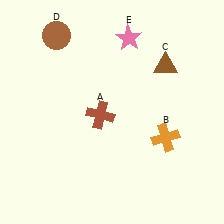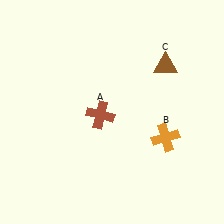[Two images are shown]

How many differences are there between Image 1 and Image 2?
There are 2 differences between the two images.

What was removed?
The brown circle (D), the pink star (E) were removed in Image 2.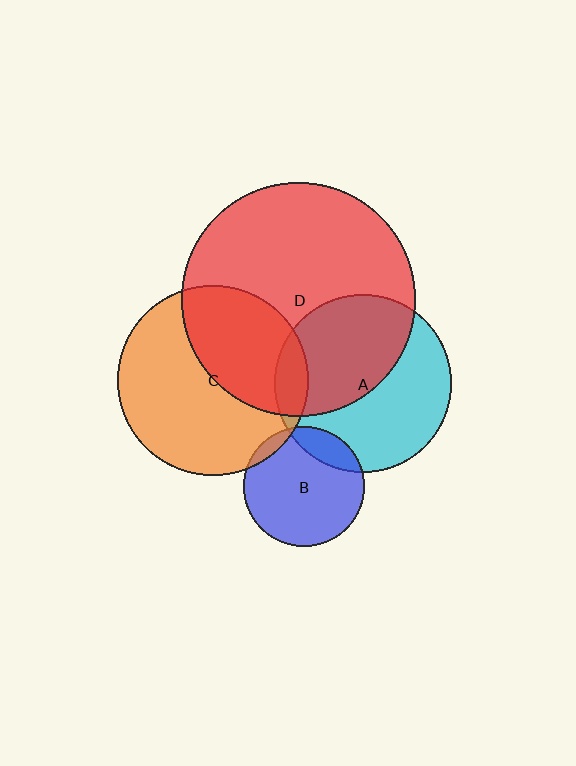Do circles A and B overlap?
Yes.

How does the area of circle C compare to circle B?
Approximately 2.5 times.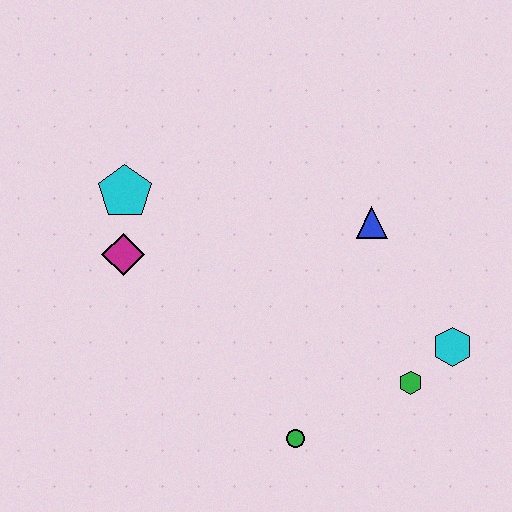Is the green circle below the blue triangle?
Yes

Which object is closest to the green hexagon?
The cyan hexagon is closest to the green hexagon.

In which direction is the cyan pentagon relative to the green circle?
The cyan pentagon is above the green circle.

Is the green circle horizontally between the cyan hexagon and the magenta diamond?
Yes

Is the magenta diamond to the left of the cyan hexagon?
Yes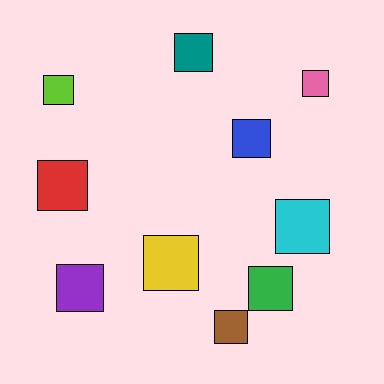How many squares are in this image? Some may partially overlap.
There are 10 squares.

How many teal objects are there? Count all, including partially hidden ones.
There is 1 teal object.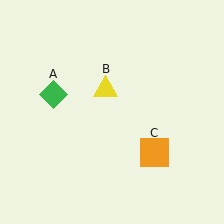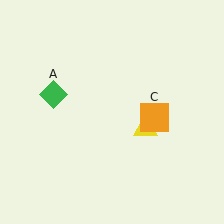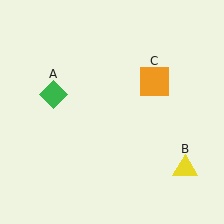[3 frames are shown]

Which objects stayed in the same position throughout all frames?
Green diamond (object A) remained stationary.